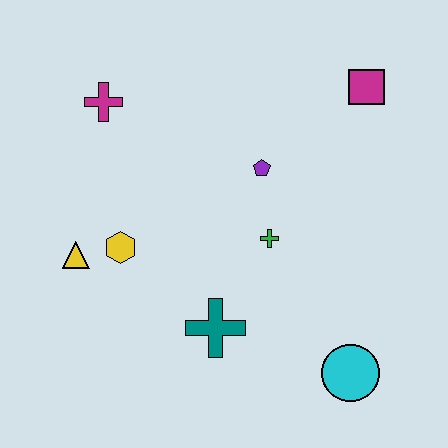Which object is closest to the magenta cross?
The yellow hexagon is closest to the magenta cross.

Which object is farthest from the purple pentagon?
The cyan circle is farthest from the purple pentagon.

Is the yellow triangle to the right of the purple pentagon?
No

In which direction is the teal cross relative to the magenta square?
The teal cross is below the magenta square.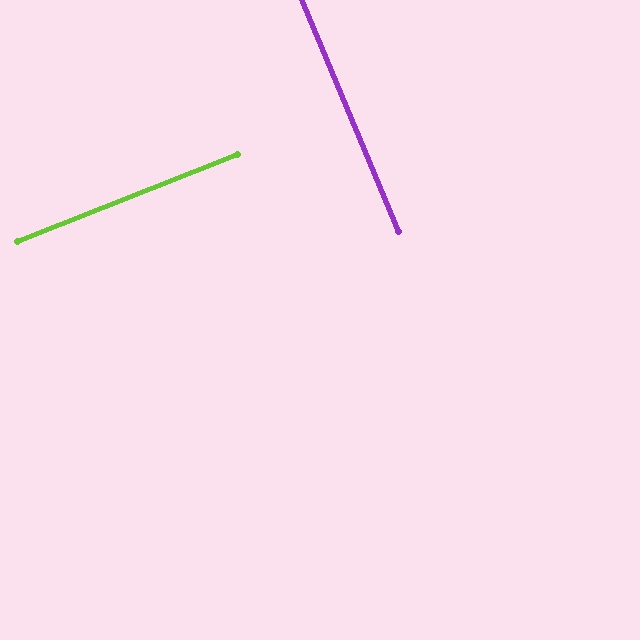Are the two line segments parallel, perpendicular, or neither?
Perpendicular — they meet at approximately 89°.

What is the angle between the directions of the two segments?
Approximately 89 degrees.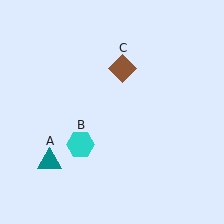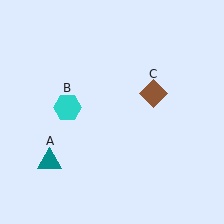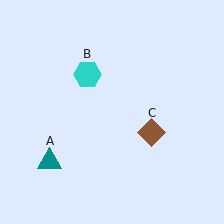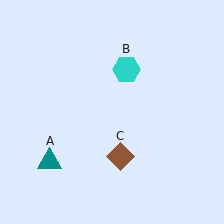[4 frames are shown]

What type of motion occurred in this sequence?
The cyan hexagon (object B), brown diamond (object C) rotated clockwise around the center of the scene.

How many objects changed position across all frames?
2 objects changed position: cyan hexagon (object B), brown diamond (object C).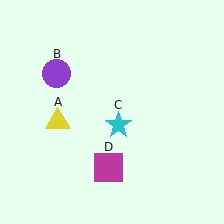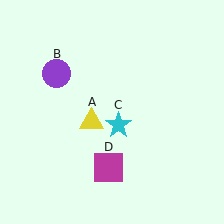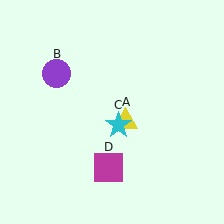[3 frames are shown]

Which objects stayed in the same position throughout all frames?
Purple circle (object B) and cyan star (object C) and magenta square (object D) remained stationary.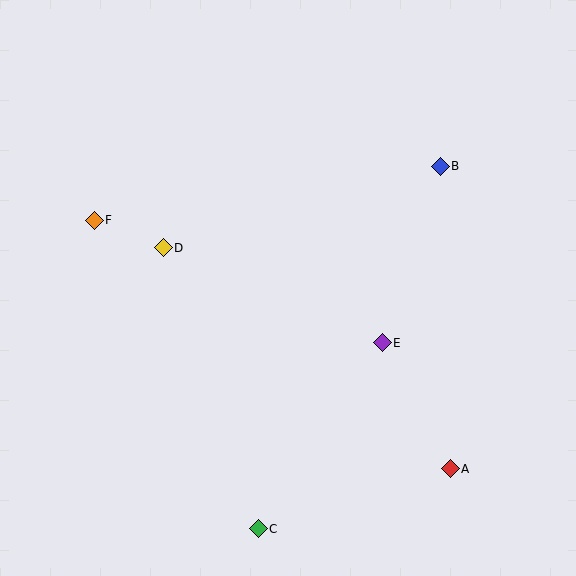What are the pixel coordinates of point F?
Point F is at (94, 220).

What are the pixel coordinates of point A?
Point A is at (450, 469).